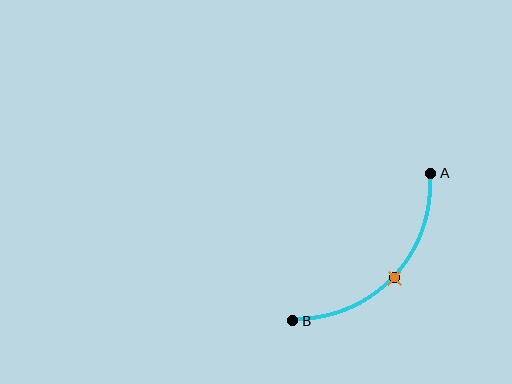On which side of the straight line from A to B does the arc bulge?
The arc bulges below and to the right of the straight line connecting A and B.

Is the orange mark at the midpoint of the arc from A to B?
Yes. The orange mark lies on the arc at equal arc-length from both A and B — it is the arc midpoint.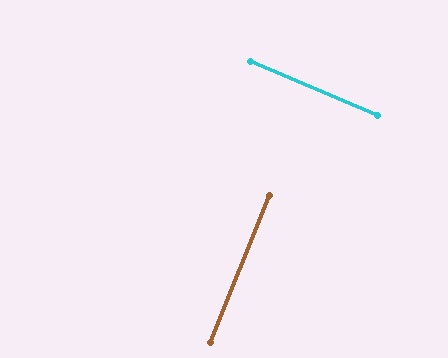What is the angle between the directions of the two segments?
Approximately 89 degrees.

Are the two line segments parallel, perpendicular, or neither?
Perpendicular — they meet at approximately 89°.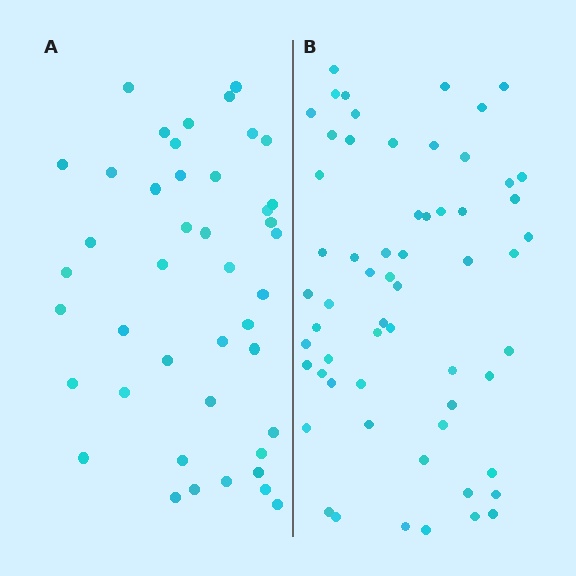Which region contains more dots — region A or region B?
Region B (the right region) has more dots.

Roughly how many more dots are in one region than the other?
Region B has approximately 15 more dots than region A.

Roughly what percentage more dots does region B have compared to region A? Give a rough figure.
About 40% more.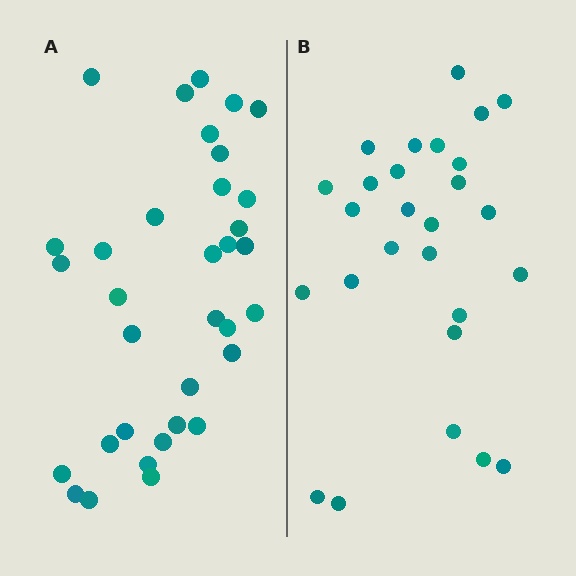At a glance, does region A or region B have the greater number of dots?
Region A (the left region) has more dots.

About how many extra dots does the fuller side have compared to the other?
Region A has roughly 8 or so more dots than region B.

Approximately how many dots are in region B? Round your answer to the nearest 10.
About 30 dots. (The exact count is 27, which rounds to 30.)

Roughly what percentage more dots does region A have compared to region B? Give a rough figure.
About 25% more.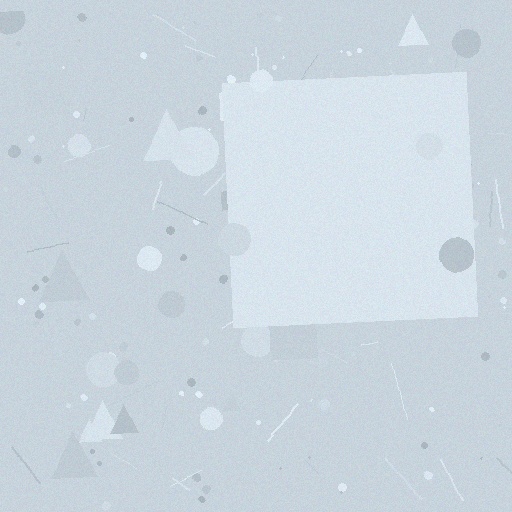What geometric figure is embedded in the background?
A square is embedded in the background.